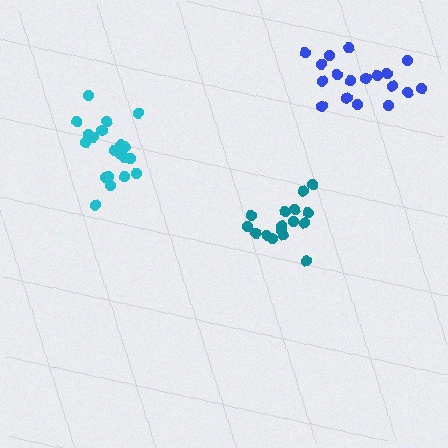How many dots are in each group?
Group 1: 16 dots, Group 2: 21 dots, Group 3: 18 dots (55 total).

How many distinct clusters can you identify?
There are 3 distinct clusters.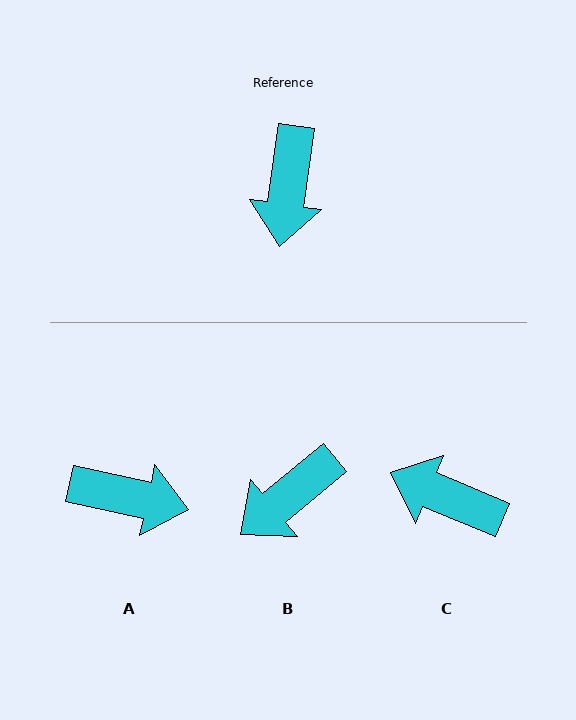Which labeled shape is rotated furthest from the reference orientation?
C, about 105 degrees away.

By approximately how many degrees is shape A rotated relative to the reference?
Approximately 86 degrees counter-clockwise.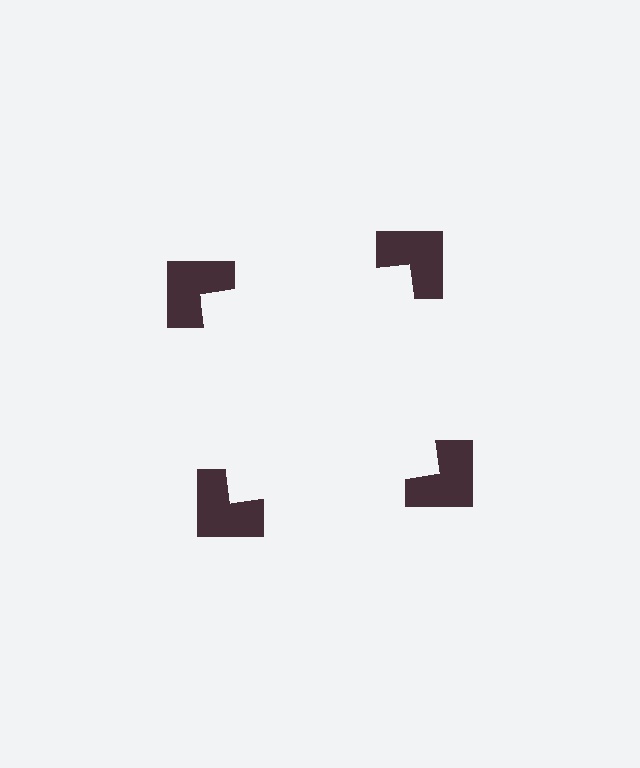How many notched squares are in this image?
There are 4 — one at each vertex of the illusory square.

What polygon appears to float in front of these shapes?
An illusory square — its edges are inferred from the aligned wedge cuts in the notched squares, not physically drawn.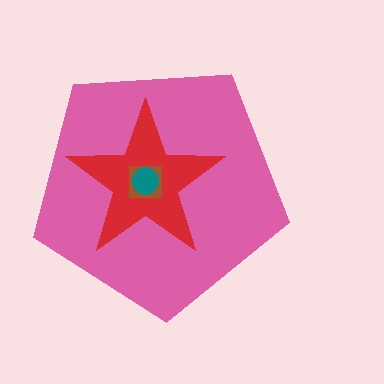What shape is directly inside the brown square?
The teal circle.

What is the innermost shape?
The teal circle.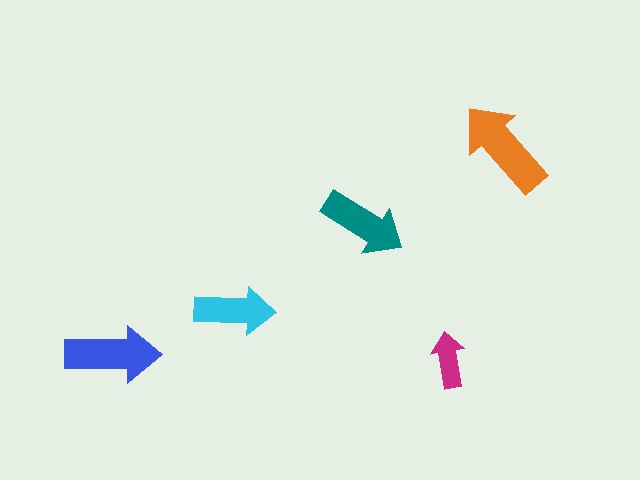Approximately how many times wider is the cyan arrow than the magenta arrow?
About 1.5 times wider.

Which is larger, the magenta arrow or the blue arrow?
The blue one.